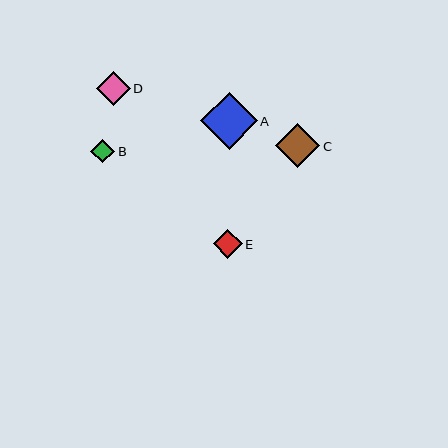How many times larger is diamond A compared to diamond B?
Diamond A is approximately 2.4 times the size of diamond B.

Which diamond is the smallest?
Diamond B is the smallest with a size of approximately 24 pixels.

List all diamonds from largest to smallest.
From largest to smallest: A, C, D, E, B.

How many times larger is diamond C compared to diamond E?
Diamond C is approximately 1.5 times the size of diamond E.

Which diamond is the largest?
Diamond A is the largest with a size of approximately 56 pixels.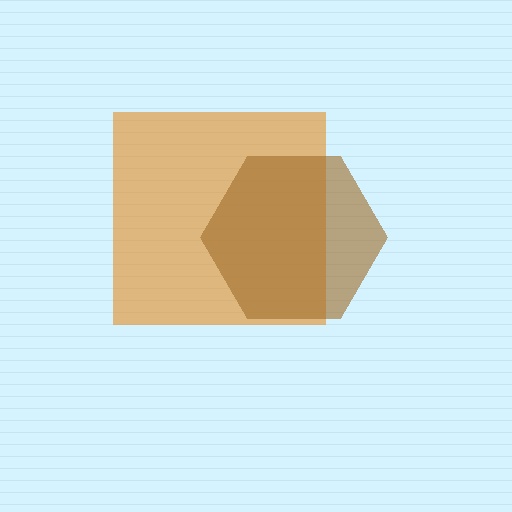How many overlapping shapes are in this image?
There are 2 overlapping shapes in the image.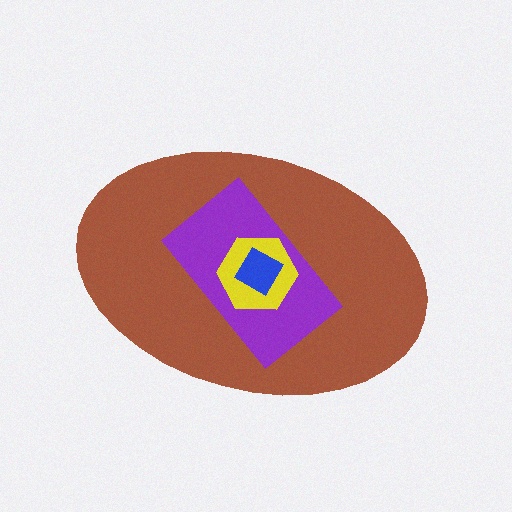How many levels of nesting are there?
4.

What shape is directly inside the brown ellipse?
The purple rectangle.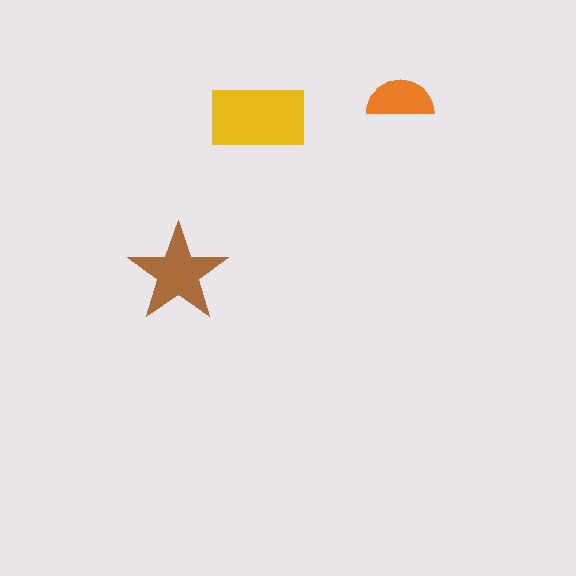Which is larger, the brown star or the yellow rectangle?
The yellow rectangle.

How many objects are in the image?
There are 3 objects in the image.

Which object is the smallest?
The orange semicircle.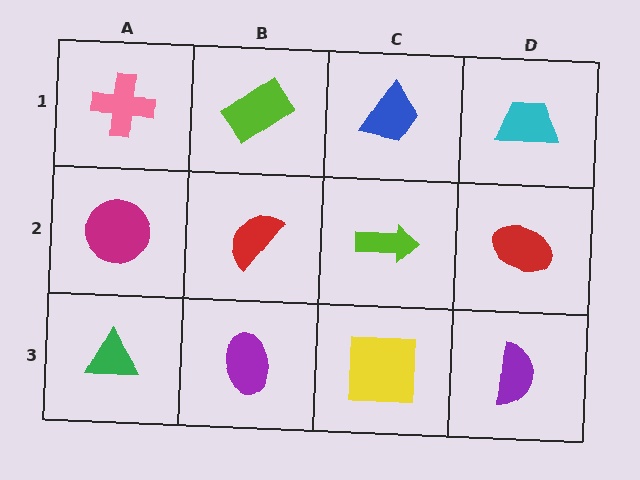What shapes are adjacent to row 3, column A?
A magenta circle (row 2, column A), a purple ellipse (row 3, column B).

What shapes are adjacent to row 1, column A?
A magenta circle (row 2, column A), a lime rectangle (row 1, column B).